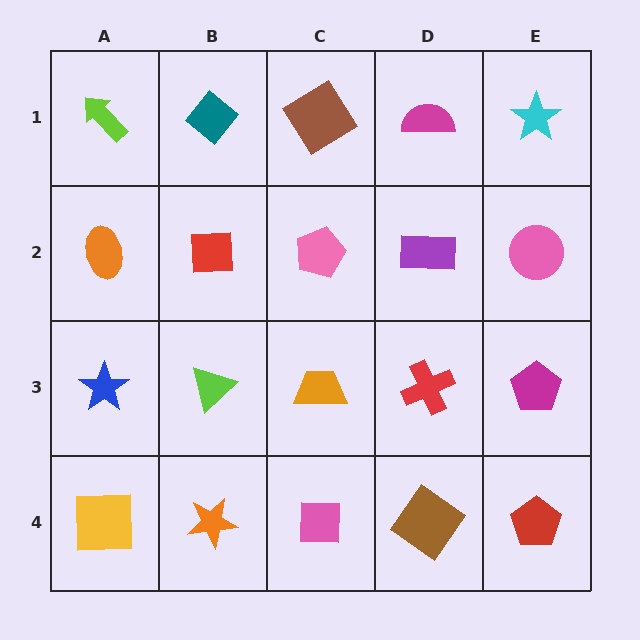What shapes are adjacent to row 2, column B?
A teal diamond (row 1, column B), a lime triangle (row 3, column B), an orange ellipse (row 2, column A), a pink pentagon (row 2, column C).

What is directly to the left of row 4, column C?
An orange star.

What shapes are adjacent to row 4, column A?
A blue star (row 3, column A), an orange star (row 4, column B).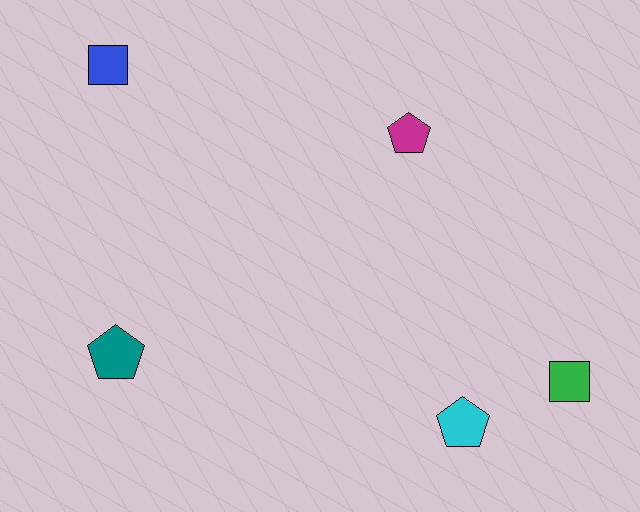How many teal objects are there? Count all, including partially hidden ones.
There is 1 teal object.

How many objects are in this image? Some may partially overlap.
There are 5 objects.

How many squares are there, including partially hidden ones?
There are 2 squares.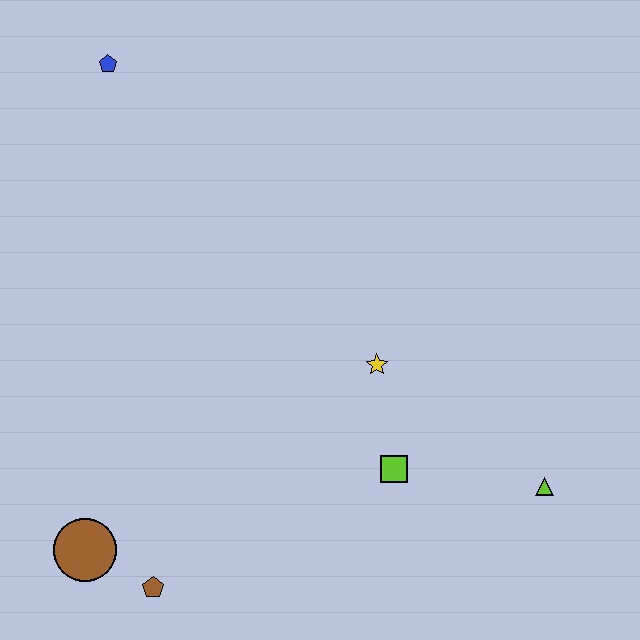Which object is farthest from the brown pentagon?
The blue pentagon is farthest from the brown pentagon.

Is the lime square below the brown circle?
No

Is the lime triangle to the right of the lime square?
Yes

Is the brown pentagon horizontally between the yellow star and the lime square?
No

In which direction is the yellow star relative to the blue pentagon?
The yellow star is below the blue pentagon.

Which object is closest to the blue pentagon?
The yellow star is closest to the blue pentagon.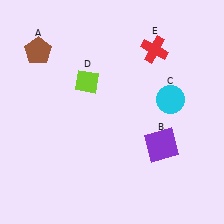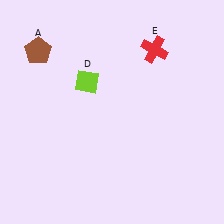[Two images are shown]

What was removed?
The purple square (B), the cyan circle (C) were removed in Image 2.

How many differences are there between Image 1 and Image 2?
There are 2 differences between the two images.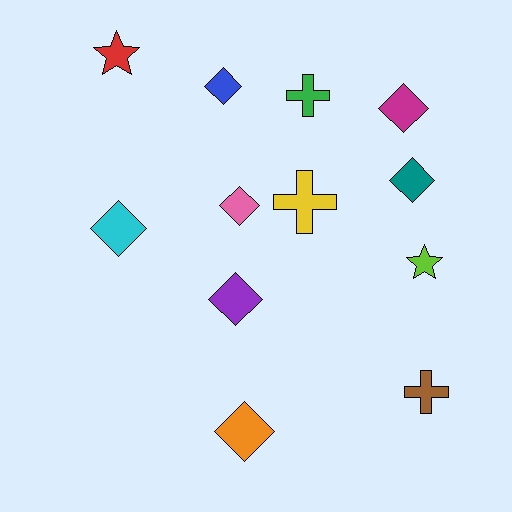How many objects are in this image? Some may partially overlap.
There are 12 objects.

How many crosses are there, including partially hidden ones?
There are 3 crosses.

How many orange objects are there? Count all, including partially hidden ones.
There is 1 orange object.